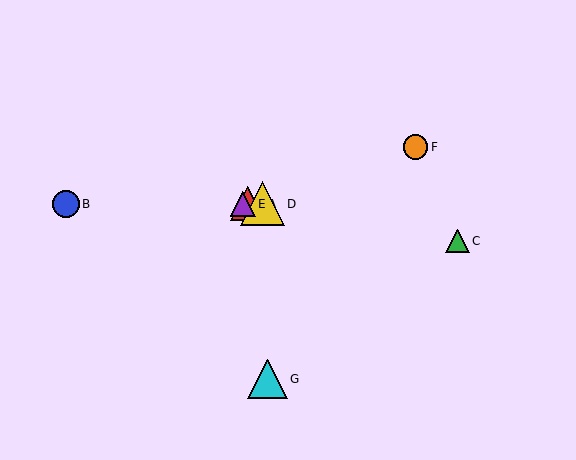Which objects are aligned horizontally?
Objects A, B, D, E are aligned horizontally.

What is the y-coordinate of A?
Object A is at y≈204.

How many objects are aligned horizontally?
4 objects (A, B, D, E) are aligned horizontally.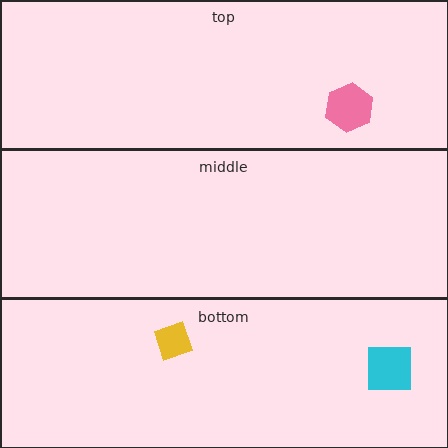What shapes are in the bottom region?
The yellow diamond, the cyan square.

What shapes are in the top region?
The pink hexagon.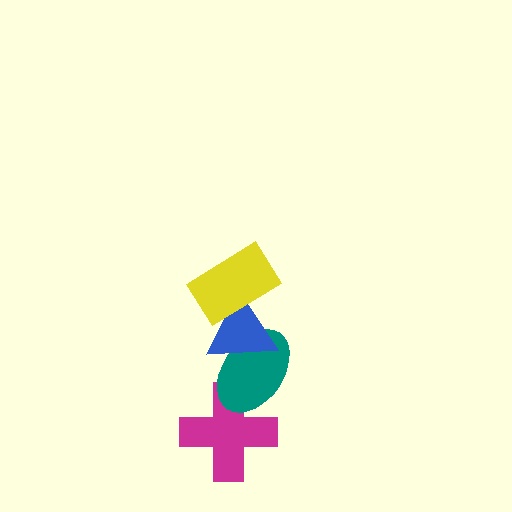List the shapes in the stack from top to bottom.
From top to bottom: the yellow rectangle, the blue triangle, the teal ellipse, the magenta cross.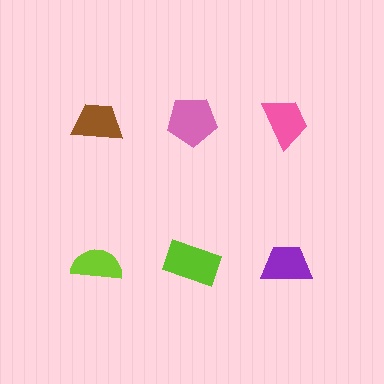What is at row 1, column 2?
A pink pentagon.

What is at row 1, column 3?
A pink trapezoid.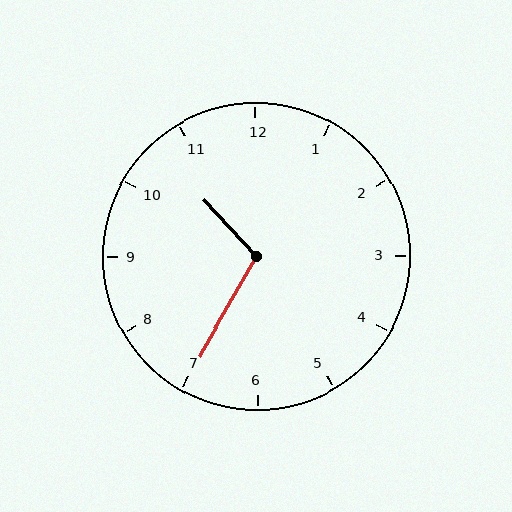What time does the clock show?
10:35.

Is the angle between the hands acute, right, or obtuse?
It is obtuse.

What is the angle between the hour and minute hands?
Approximately 108 degrees.